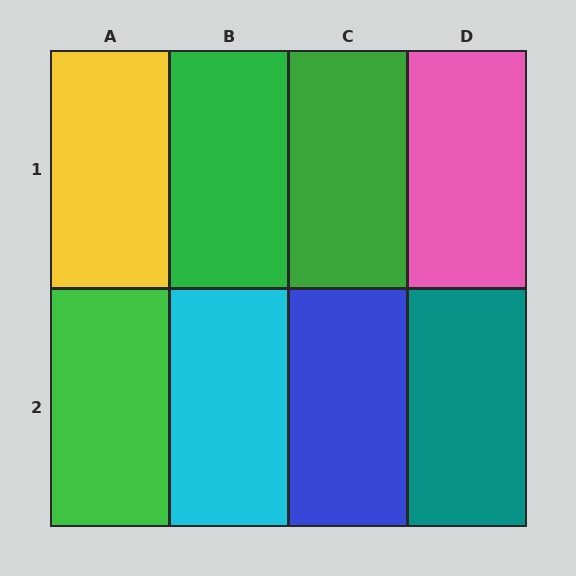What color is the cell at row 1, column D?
Pink.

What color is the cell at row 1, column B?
Green.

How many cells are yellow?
1 cell is yellow.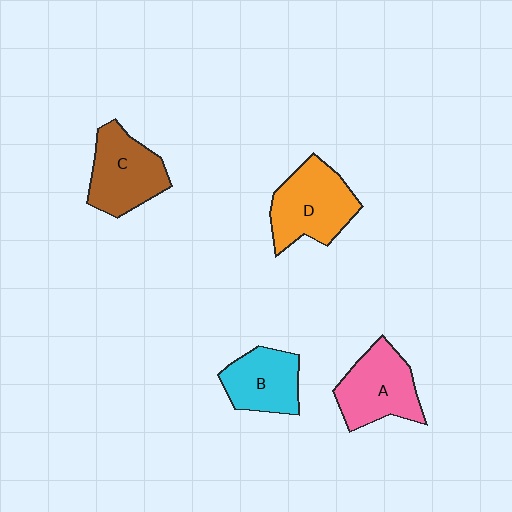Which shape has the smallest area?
Shape B (cyan).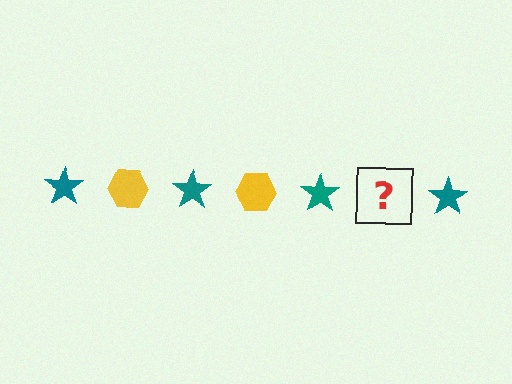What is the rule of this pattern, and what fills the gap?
The rule is that the pattern alternates between teal star and yellow hexagon. The gap should be filled with a yellow hexagon.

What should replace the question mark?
The question mark should be replaced with a yellow hexagon.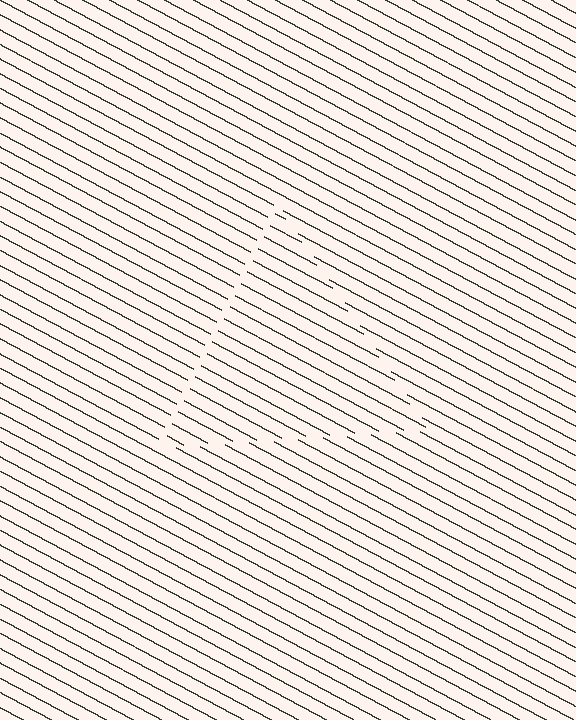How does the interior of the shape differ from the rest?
The interior of the shape contains the same grating, shifted by half a period — the contour is defined by the phase discontinuity where line-ends from the inner and outer gratings abut.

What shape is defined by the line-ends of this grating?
An illusory triangle. The interior of the shape contains the same grating, shifted by half a period — the contour is defined by the phase discontinuity where line-ends from the inner and outer gratings abut.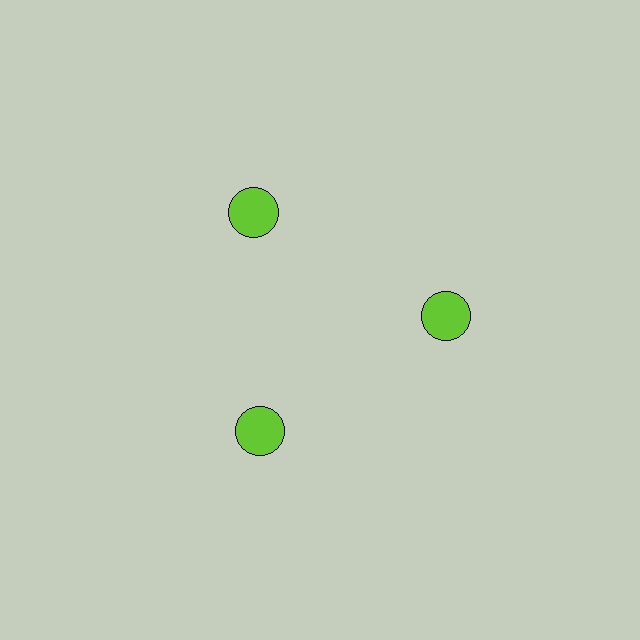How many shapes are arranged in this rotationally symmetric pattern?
There are 3 shapes, arranged in 3 groups of 1.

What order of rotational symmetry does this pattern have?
This pattern has 3-fold rotational symmetry.